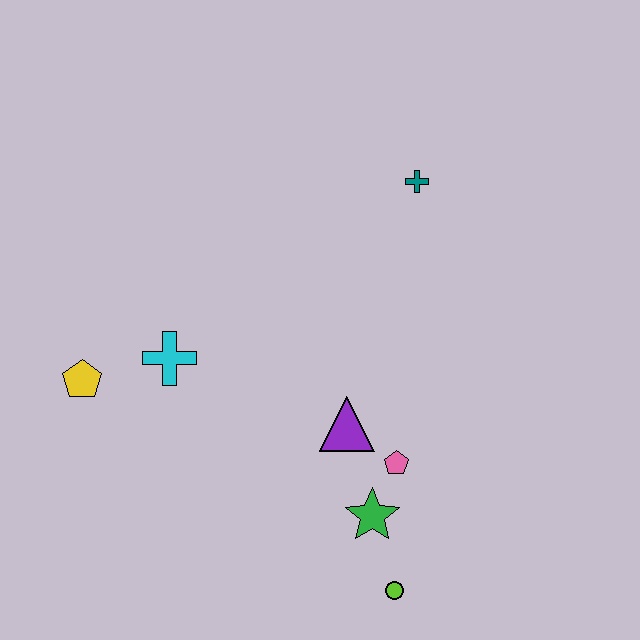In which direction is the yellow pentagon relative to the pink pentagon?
The yellow pentagon is to the left of the pink pentagon.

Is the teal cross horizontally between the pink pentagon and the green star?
No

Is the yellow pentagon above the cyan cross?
No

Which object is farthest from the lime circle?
The teal cross is farthest from the lime circle.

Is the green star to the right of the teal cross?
No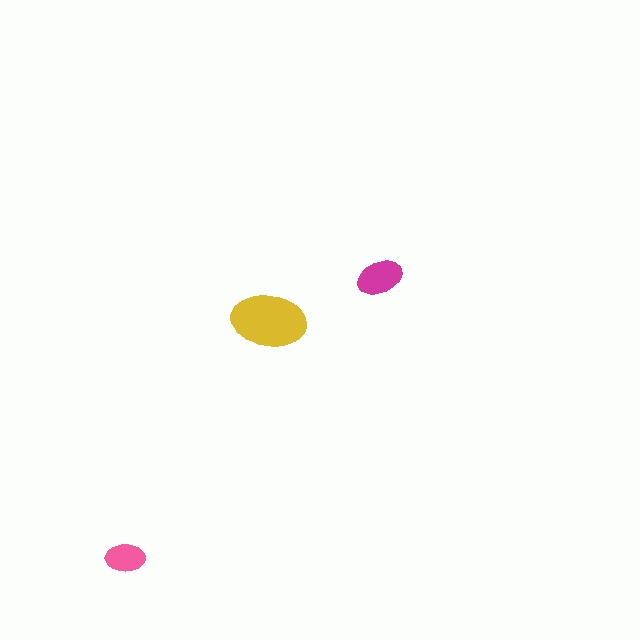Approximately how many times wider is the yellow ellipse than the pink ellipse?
About 2 times wider.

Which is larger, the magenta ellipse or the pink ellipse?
The magenta one.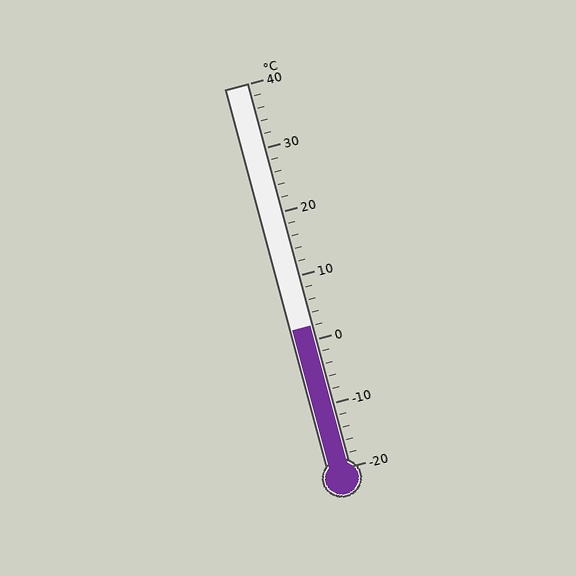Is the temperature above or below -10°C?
The temperature is above -10°C.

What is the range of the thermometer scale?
The thermometer scale ranges from -20°C to 40°C.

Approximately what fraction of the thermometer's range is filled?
The thermometer is filled to approximately 35% of its range.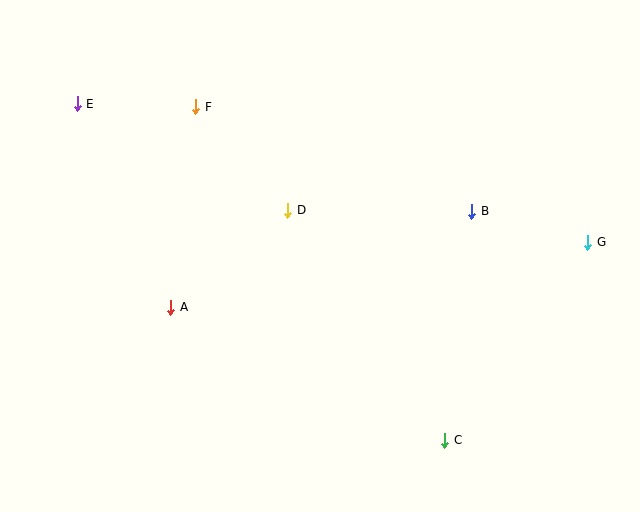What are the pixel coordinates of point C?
Point C is at (445, 440).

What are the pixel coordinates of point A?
Point A is at (171, 307).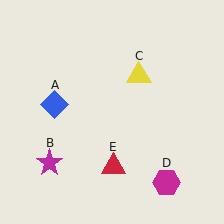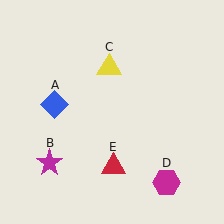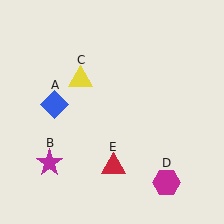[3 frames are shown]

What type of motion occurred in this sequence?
The yellow triangle (object C) rotated counterclockwise around the center of the scene.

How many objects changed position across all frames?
1 object changed position: yellow triangle (object C).